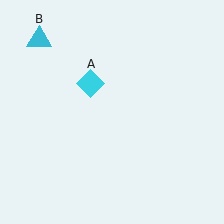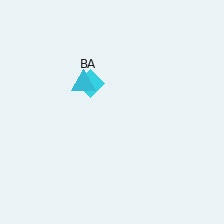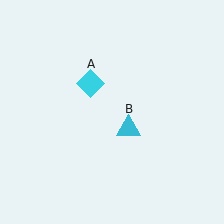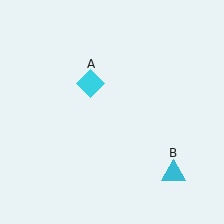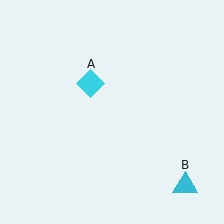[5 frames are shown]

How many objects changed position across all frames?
1 object changed position: cyan triangle (object B).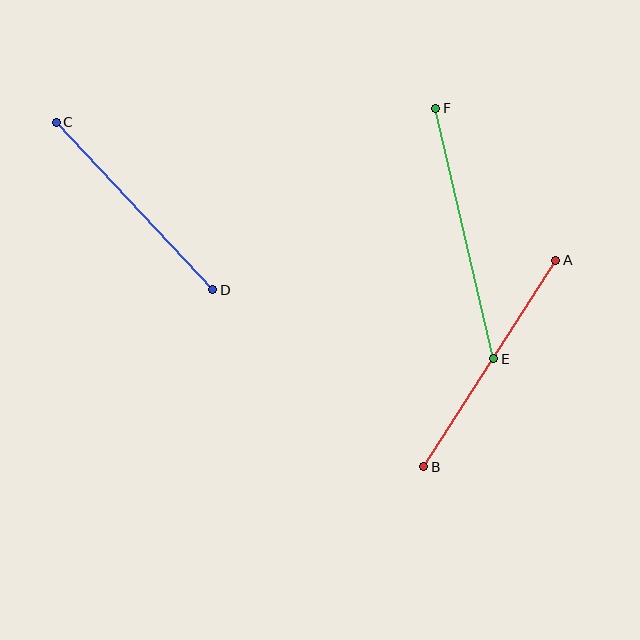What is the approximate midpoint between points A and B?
The midpoint is at approximately (490, 364) pixels.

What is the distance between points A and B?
The distance is approximately 245 pixels.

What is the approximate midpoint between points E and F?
The midpoint is at approximately (465, 233) pixels.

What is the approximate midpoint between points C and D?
The midpoint is at approximately (135, 206) pixels.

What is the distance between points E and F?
The distance is approximately 257 pixels.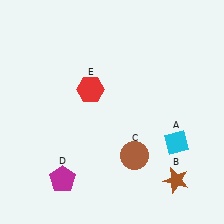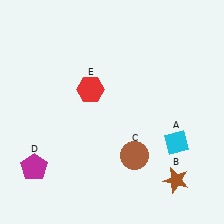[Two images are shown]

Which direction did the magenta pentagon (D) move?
The magenta pentagon (D) moved left.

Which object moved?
The magenta pentagon (D) moved left.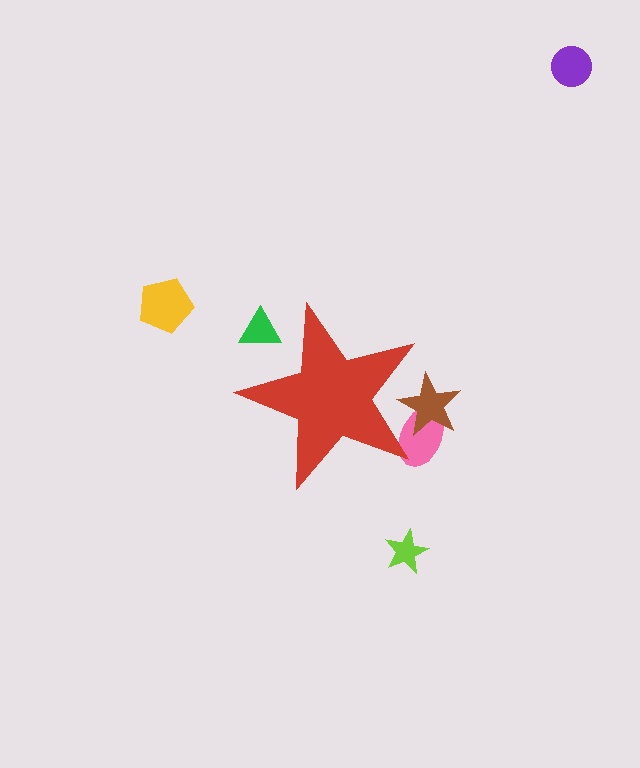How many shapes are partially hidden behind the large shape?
3 shapes are partially hidden.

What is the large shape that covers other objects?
A red star.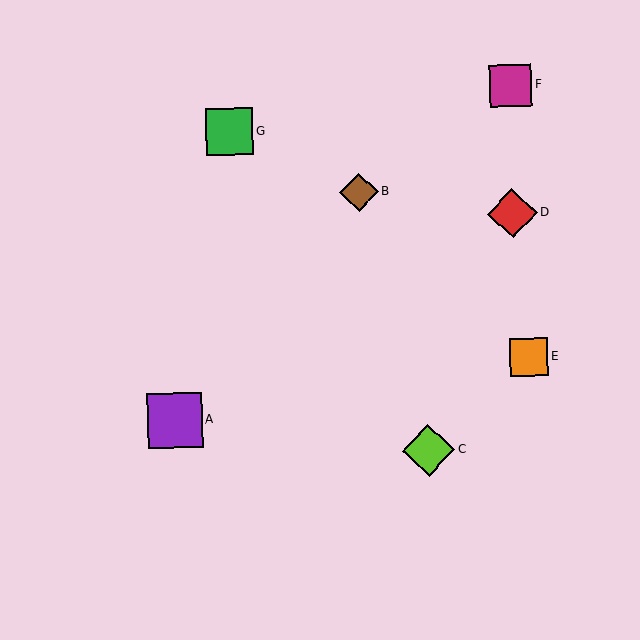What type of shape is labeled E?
Shape E is an orange square.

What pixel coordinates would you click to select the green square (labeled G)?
Click at (229, 131) to select the green square G.